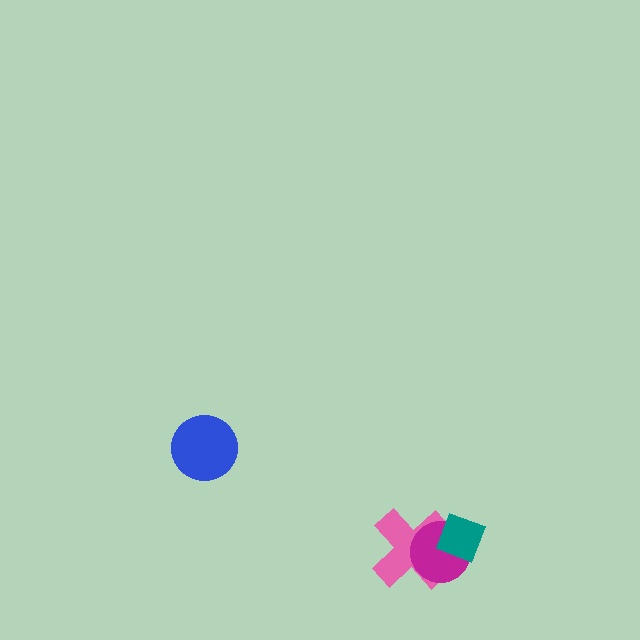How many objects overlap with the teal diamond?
2 objects overlap with the teal diamond.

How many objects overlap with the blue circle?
0 objects overlap with the blue circle.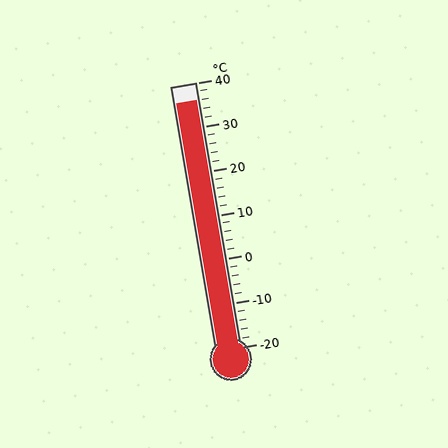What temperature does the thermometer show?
The thermometer shows approximately 36°C.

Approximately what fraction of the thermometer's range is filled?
The thermometer is filled to approximately 95% of its range.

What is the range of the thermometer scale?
The thermometer scale ranges from -20°C to 40°C.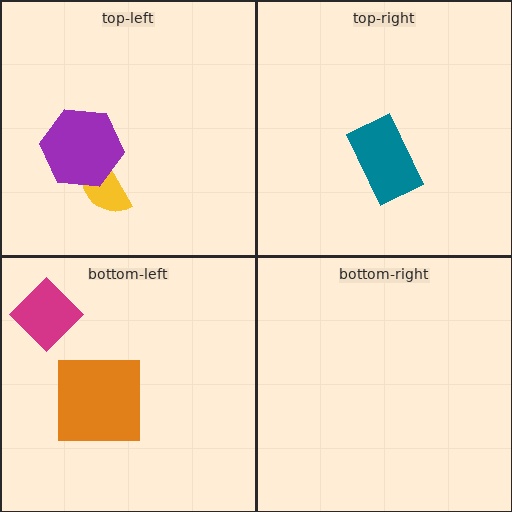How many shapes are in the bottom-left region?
2.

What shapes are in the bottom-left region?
The magenta diamond, the orange square.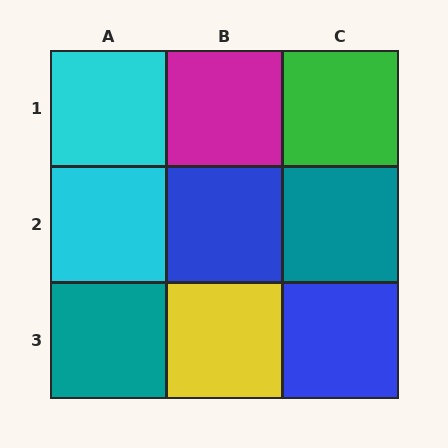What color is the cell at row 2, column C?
Teal.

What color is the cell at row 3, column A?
Teal.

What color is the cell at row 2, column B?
Blue.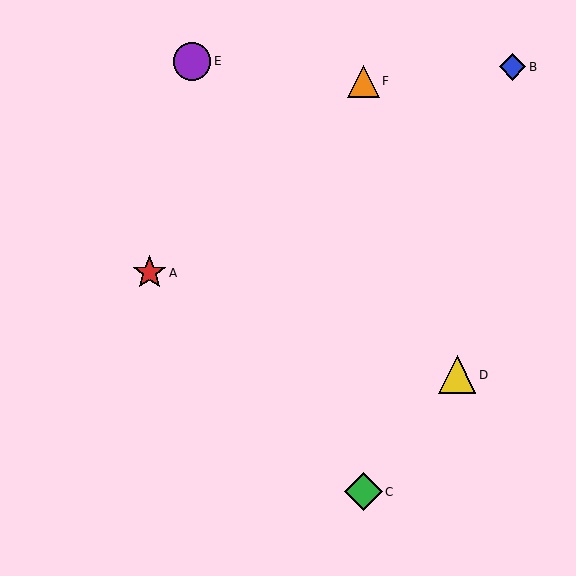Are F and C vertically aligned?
Yes, both are at x≈363.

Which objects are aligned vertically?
Objects C, F are aligned vertically.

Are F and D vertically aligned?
No, F is at x≈363 and D is at x≈457.